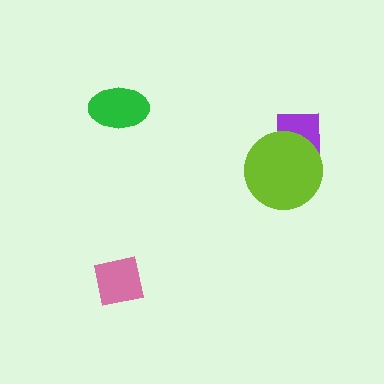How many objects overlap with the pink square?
0 objects overlap with the pink square.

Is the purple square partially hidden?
Yes, it is partially covered by another shape.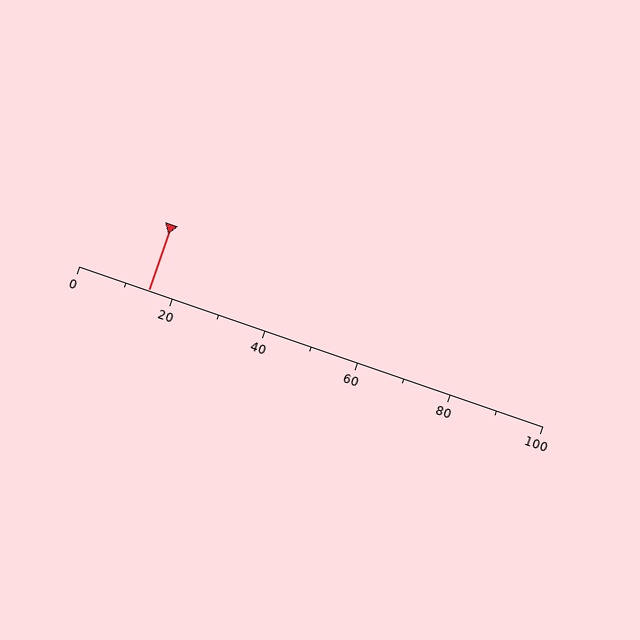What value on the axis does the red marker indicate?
The marker indicates approximately 15.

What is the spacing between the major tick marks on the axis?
The major ticks are spaced 20 apart.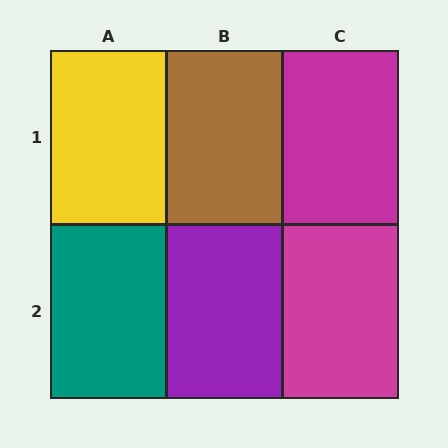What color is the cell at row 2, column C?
Magenta.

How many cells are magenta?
2 cells are magenta.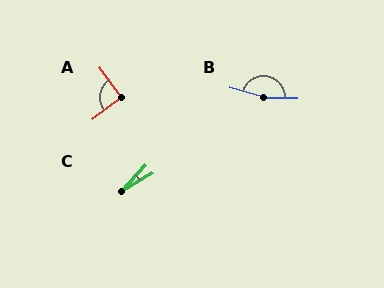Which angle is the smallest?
C, at approximately 16 degrees.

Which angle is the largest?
B, at approximately 166 degrees.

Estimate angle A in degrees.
Approximately 91 degrees.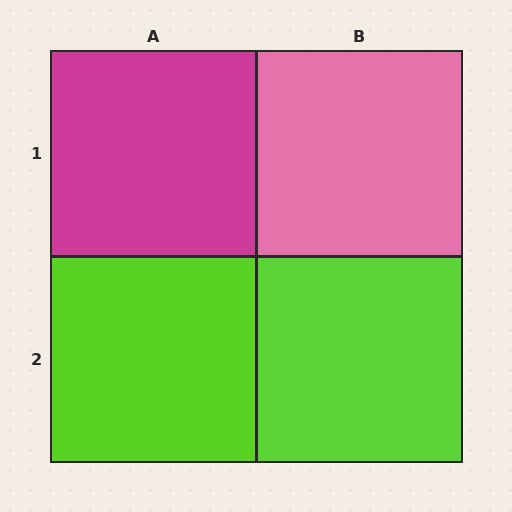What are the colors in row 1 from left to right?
Magenta, pink.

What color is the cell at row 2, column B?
Lime.